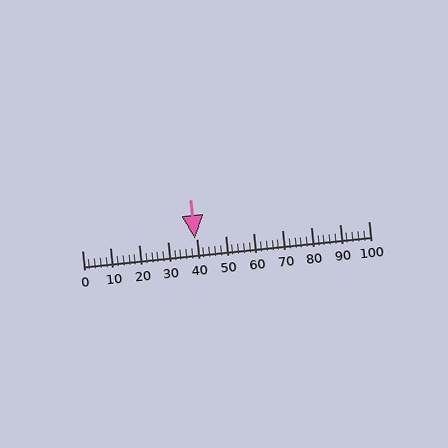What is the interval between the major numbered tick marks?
The major tick marks are spaced 10 units apart.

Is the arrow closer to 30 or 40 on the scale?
The arrow is closer to 40.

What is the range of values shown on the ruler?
The ruler shows values from 0 to 100.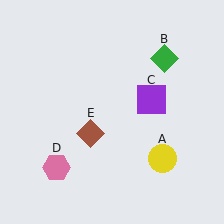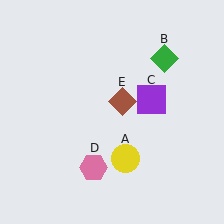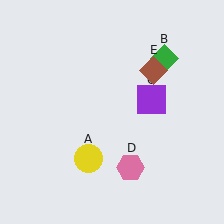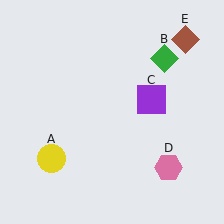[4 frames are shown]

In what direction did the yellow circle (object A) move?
The yellow circle (object A) moved left.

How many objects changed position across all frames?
3 objects changed position: yellow circle (object A), pink hexagon (object D), brown diamond (object E).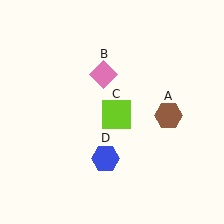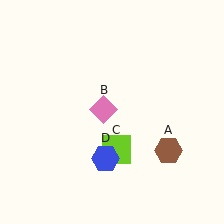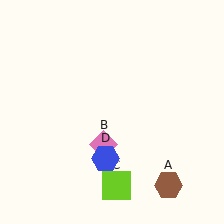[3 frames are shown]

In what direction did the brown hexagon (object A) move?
The brown hexagon (object A) moved down.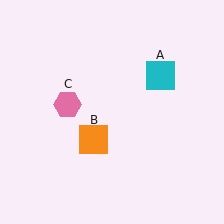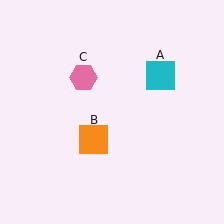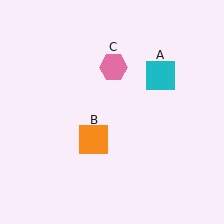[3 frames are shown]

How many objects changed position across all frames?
1 object changed position: pink hexagon (object C).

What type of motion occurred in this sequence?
The pink hexagon (object C) rotated clockwise around the center of the scene.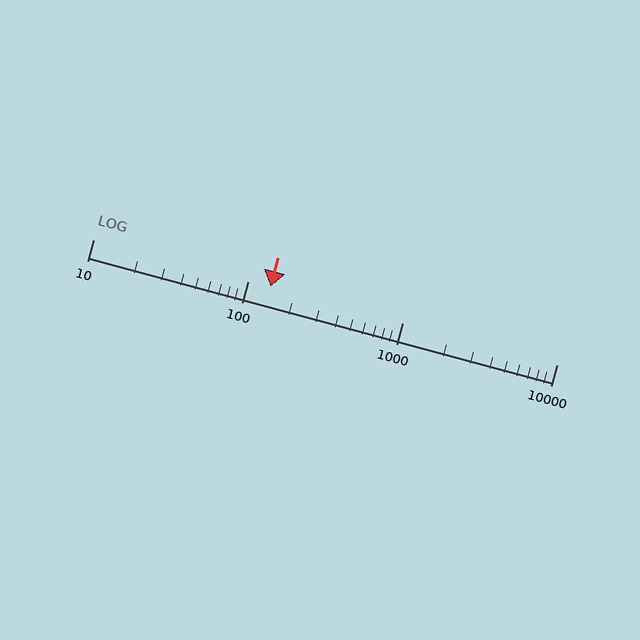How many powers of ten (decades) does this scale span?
The scale spans 3 decades, from 10 to 10000.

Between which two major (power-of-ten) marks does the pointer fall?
The pointer is between 100 and 1000.